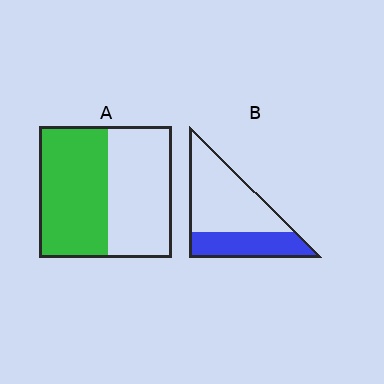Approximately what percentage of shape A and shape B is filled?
A is approximately 50% and B is approximately 35%.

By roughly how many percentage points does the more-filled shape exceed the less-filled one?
By roughly 15 percentage points (A over B).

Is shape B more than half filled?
No.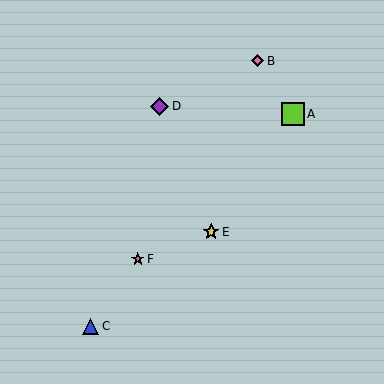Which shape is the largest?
The lime square (labeled A) is the largest.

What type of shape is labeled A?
Shape A is a lime square.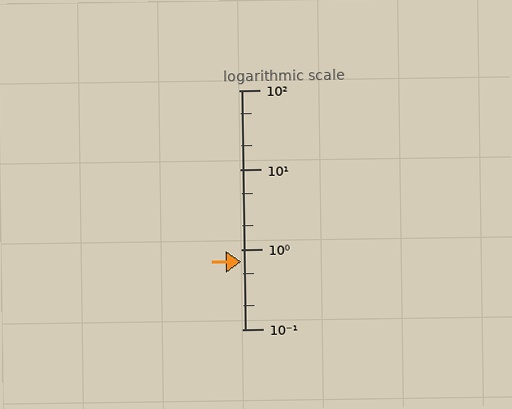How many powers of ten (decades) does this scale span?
The scale spans 3 decades, from 0.1 to 100.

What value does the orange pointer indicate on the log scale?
The pointer indicates approximately 0.7.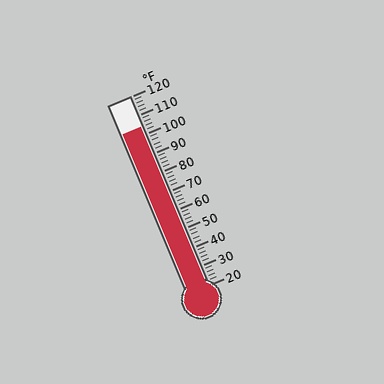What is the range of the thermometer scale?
The thermometer scale ranges from 20°F to 120°F.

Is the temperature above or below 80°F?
The temperature is above 80°F.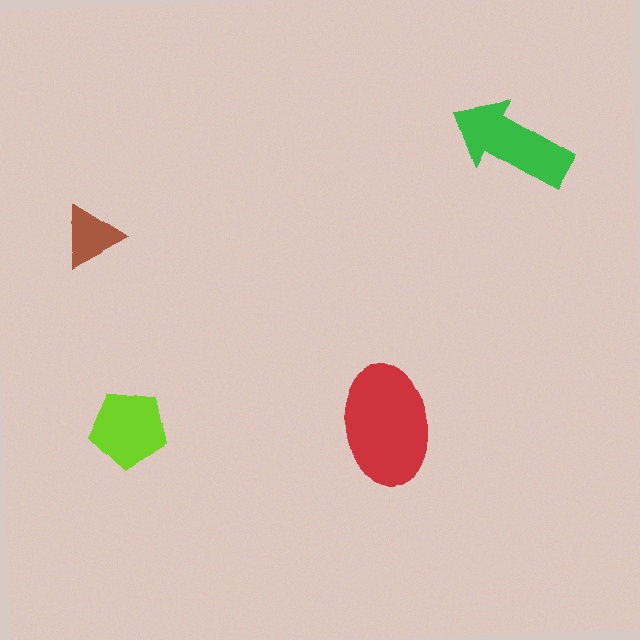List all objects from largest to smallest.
The red ellipse, the green arrow, the lime pentagon, the brown triangle.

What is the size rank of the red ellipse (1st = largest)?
1st.